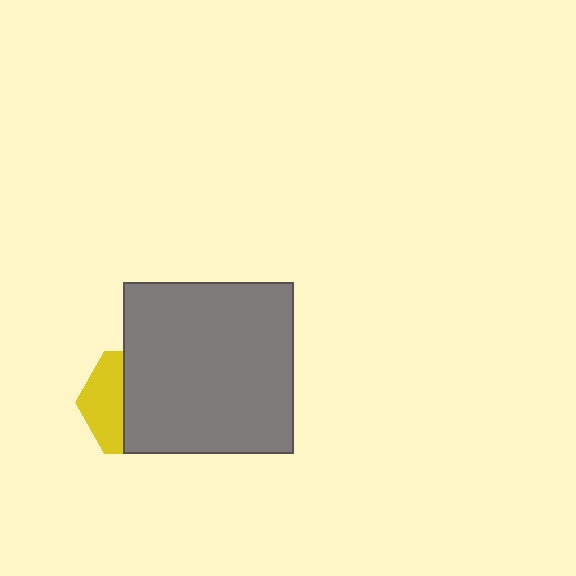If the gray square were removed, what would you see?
You would see the complete yellow hexagon.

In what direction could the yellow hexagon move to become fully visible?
The yellow hexagon could move left. That would shift it out from behind the gray square entirely.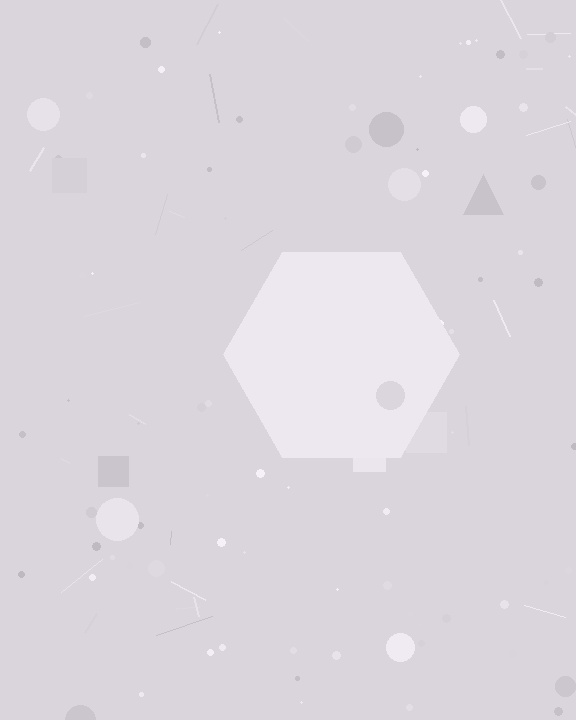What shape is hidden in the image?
A hexagon is hidden in the image.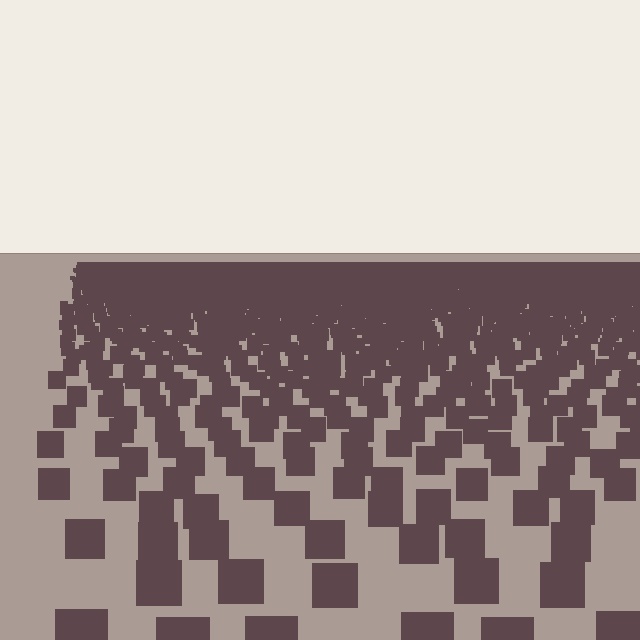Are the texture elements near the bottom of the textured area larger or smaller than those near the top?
Larger. Near the bottom, elements are closer to the viewer and appear at a bigger on-screen size.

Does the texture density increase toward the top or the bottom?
Density increases toward the top.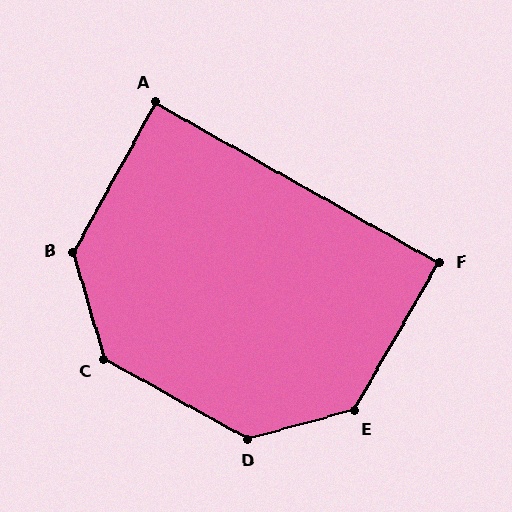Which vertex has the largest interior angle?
D, at approximately 136 degrees.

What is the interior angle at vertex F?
Approximately 90 degrees (approximately right).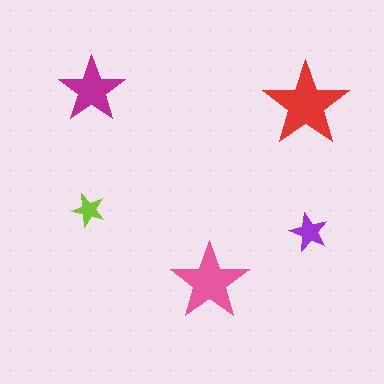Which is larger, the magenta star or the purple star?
The magenta one.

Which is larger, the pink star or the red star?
The red one.